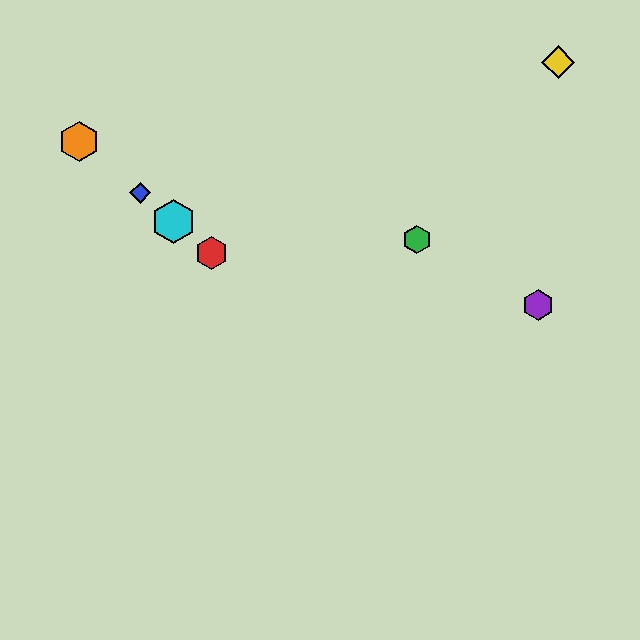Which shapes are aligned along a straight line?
The red hexagon, the blue diamond, the orange hexagon, the cyan hexagon are aligned along a straight line.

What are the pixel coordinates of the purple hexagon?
The purple hexagon is at (538, 305).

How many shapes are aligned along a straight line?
4 shapes (the red hexagon, the blue diamond, the orange hexagon, the cyan hexagon) are aligned along a straight line.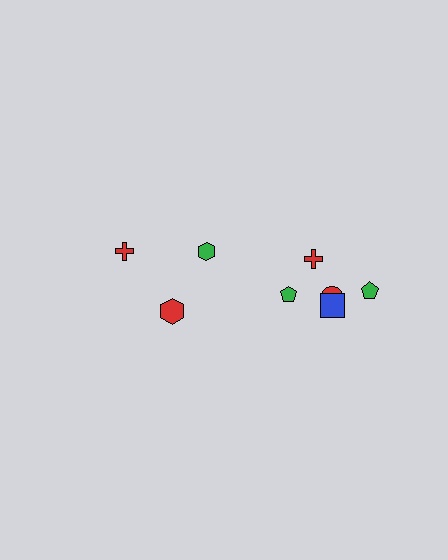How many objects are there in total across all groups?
There are 8 objects.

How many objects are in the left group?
There are 3 objects.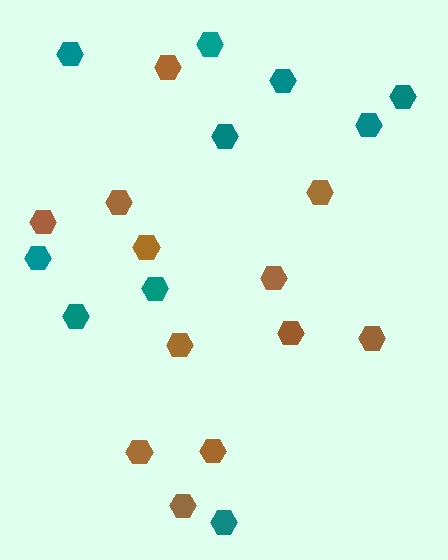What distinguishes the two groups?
There are 2 groups: one group of brown hexagons (12) and one group of teal hexagons (10).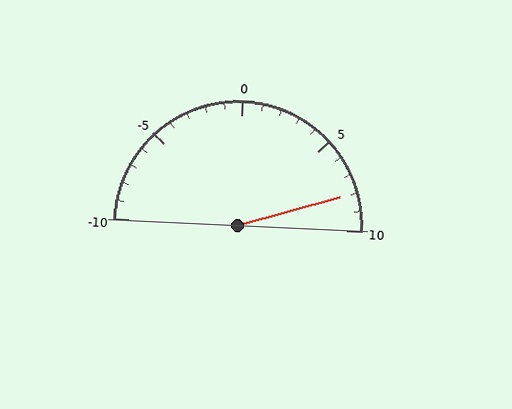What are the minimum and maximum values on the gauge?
The gauge ranges from -10 to 10.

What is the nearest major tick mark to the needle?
The nearest major tick mark is 10.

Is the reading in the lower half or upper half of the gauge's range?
The reading is in the upper half of the range (-10 to 10).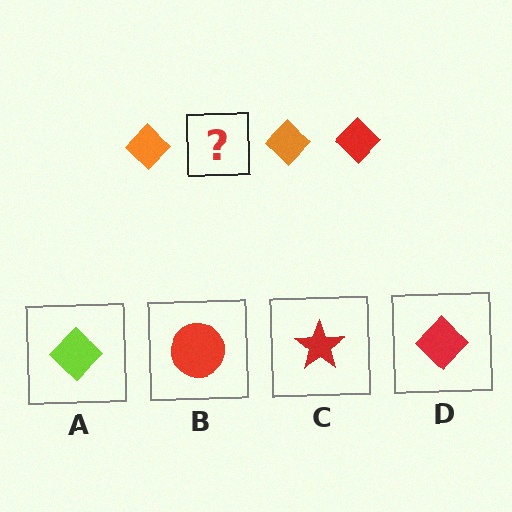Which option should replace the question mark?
Option D.